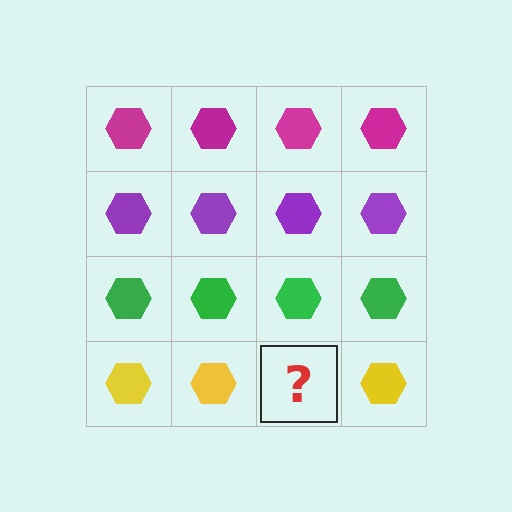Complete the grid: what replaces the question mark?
The question mark should be replaced with a yellow hexagon.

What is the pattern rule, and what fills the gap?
The rule is that each row has a consistent color. The gap should be filled with a yellow hexagon.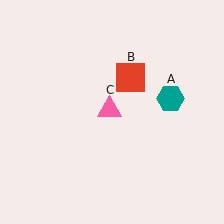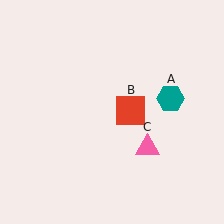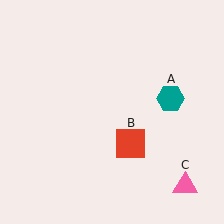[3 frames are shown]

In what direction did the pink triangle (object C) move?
The pink triangle (object C) moved down and to the right.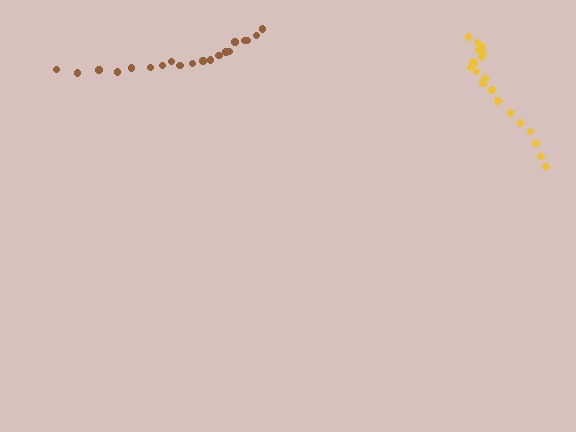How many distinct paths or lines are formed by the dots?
There are 2 distinct paths.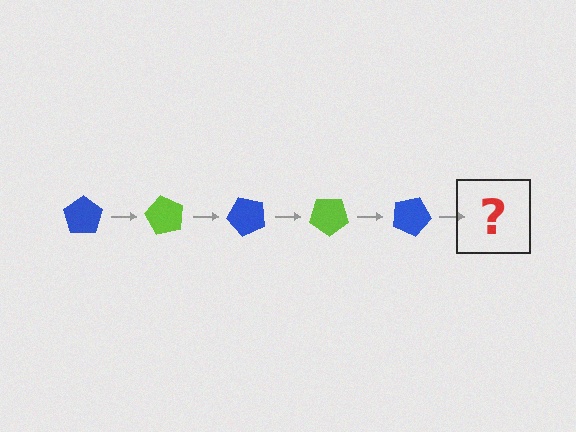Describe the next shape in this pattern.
It should be a lime pentagon, rotated 300 degrees from the start.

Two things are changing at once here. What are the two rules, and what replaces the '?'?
The two rules are that it rotates 60 degrees each step and the color cycles through blue and lime. The '?' should be a lime pentagon, rotated 300 degrees from the start.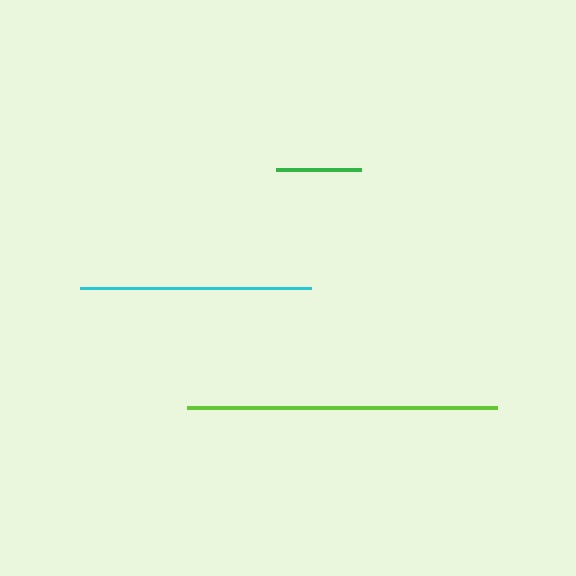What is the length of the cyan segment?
The cyan segment is approximately 231 pixels long.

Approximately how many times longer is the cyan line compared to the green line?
The cyan line is approximately 2.7 times the length of the green line.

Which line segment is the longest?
The lime line is the longest at approximately 310 pixels.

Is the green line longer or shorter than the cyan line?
The cyan line is longer than the green line.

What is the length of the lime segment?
The lime segment is approximately 310 pixels long.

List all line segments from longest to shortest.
From longest to shortest: lime, cyan, green.